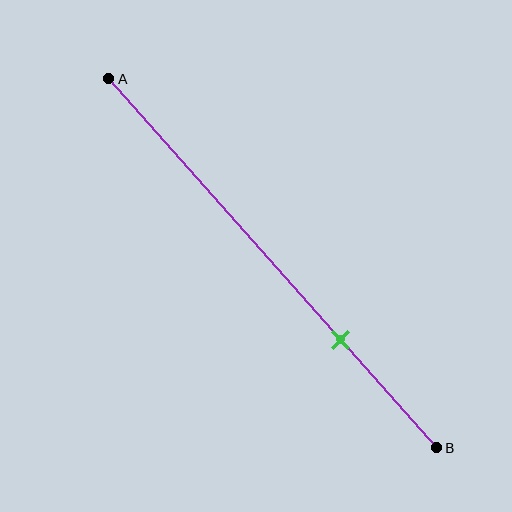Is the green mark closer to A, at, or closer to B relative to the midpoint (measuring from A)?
The green mark is closer to point B than the midpoint of segment AB.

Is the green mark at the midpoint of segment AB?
No, the mark is at about 70% from A, not at the 50% midpoint.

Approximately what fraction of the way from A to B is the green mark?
The green mark is approximately 70% of the way from A to B.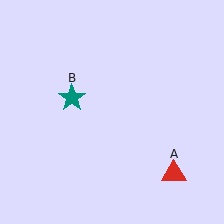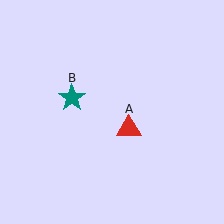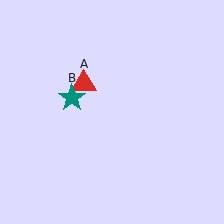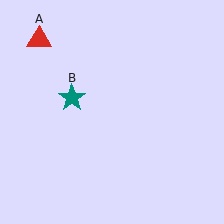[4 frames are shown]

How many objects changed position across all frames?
1 object changed position: red triangle (object A).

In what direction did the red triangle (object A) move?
The red triangle (object A) moved up and to the left.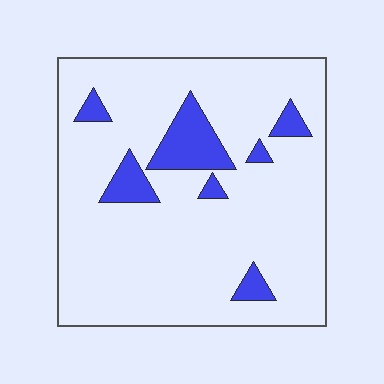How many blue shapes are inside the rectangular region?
7.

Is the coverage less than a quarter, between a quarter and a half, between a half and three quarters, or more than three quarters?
Less than a quarter.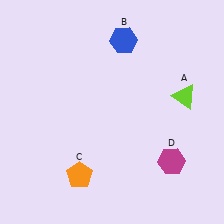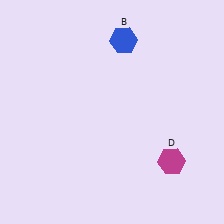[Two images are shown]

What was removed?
The orange pentagon (C), the lime triangle (A) were removed in Image 2.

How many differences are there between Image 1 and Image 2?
There are 2 differences between the two images.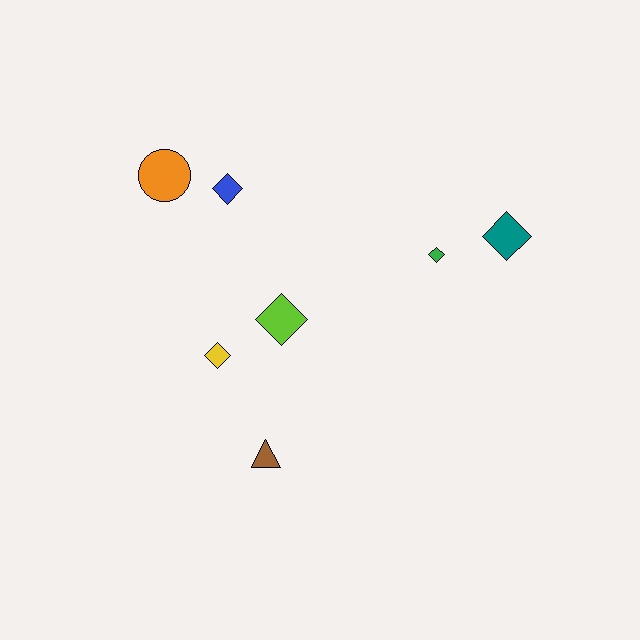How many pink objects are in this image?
There are no pink objects.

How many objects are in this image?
There are 7 objects.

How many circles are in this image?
There is 1 circle.